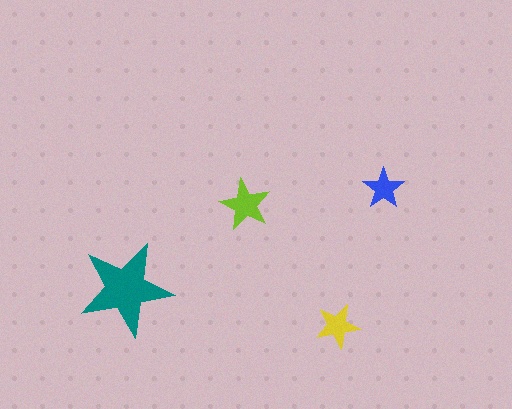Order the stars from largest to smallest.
the teal one, the lime one, the yellow one, the blue one.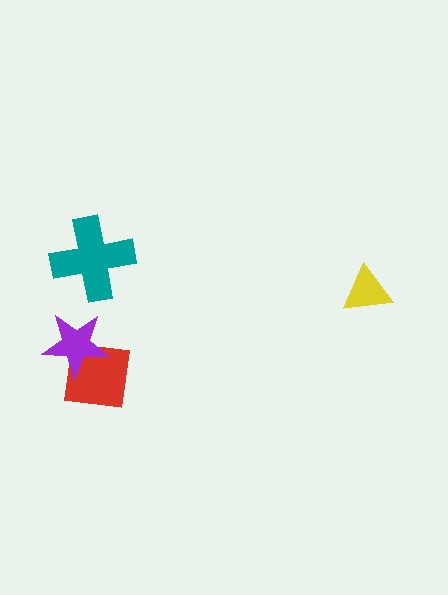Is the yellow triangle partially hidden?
No, no other shape covers it.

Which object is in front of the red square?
The purple star is in front of the red square.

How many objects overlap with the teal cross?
0 objects overlap with the teal cross.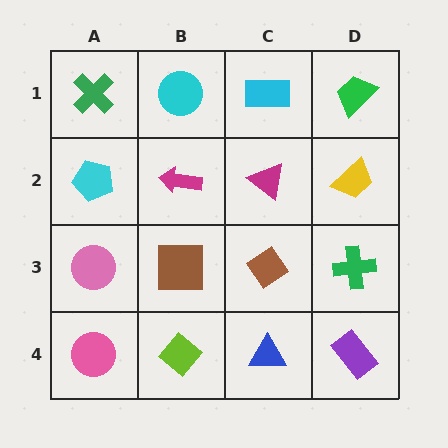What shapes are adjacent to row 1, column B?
A magenta arrow (row 2, column B), a green cross (row 1, column A), a cyan rectangle (row 1, column C).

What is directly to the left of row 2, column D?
A magenta triangle.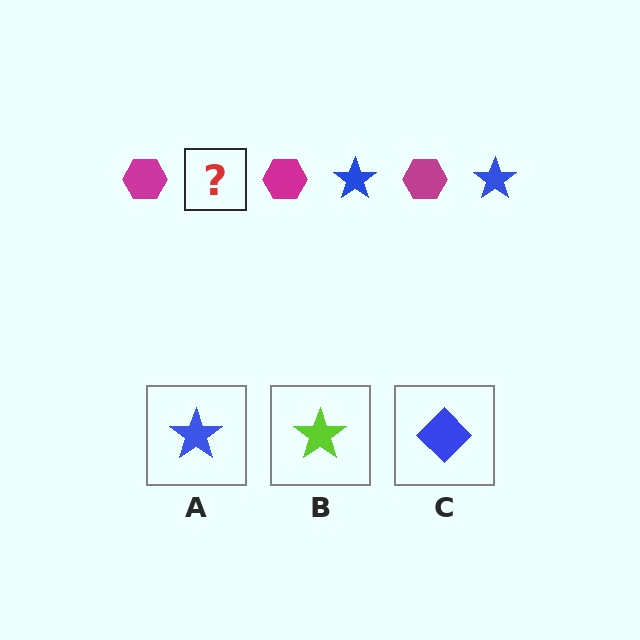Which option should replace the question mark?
Option A.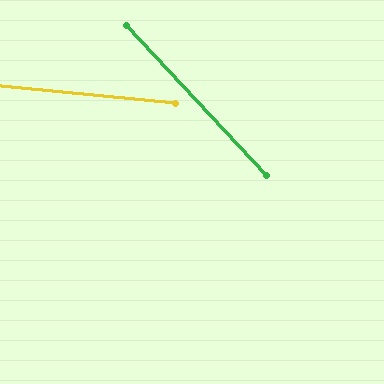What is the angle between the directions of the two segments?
Approximately 41 degrees.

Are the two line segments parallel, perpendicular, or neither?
Neither parallel nor perpendicular — they differ by about 41°.